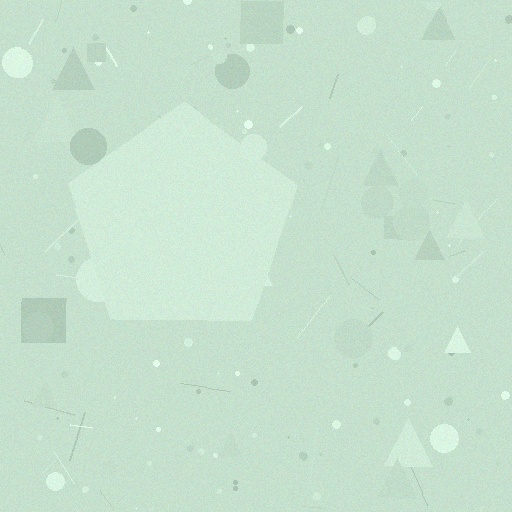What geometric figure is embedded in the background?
A pentagon is embedded in the background.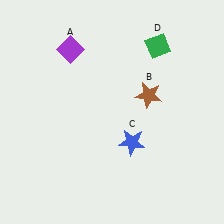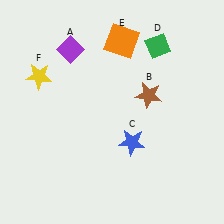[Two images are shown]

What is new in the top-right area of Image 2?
An orange square (E) was added in the top-right area of Image 2.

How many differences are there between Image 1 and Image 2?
There are 2 differences between the two images.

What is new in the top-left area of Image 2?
A yellow star (F) was added in the top-left area of Image 2.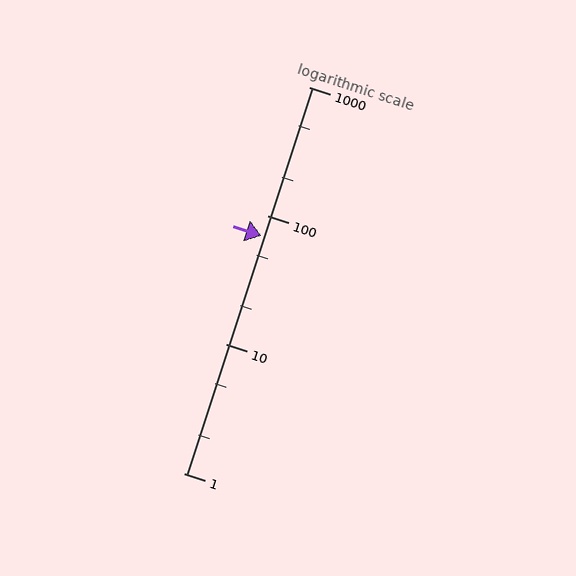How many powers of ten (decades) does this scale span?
The scale spans 3 decades, from 1 to 1000.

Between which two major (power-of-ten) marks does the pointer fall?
The pointer is between 10 and 100.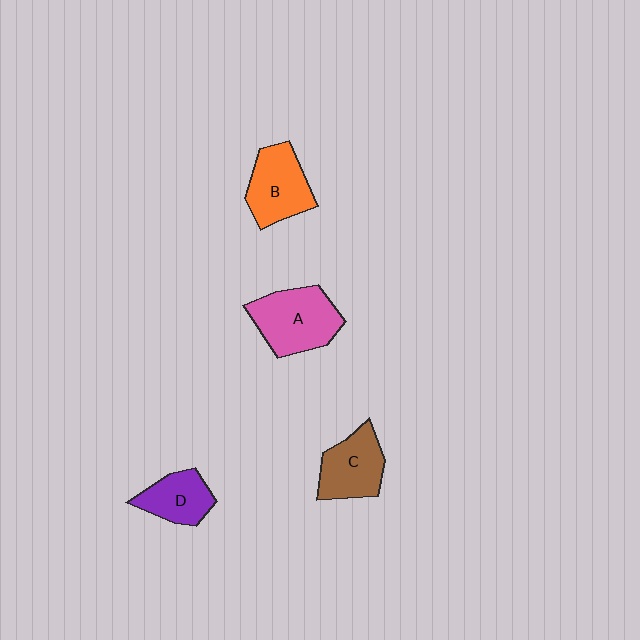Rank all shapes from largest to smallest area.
From largest to smallest: A (pink), B (orange), C (brown), D (purple).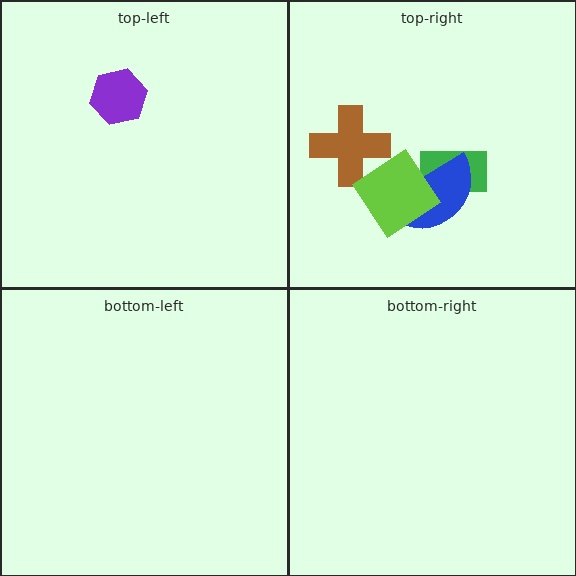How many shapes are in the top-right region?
4.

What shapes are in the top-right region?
The green rectangle, the blue semicircle, the brown cross, the lime diamond.